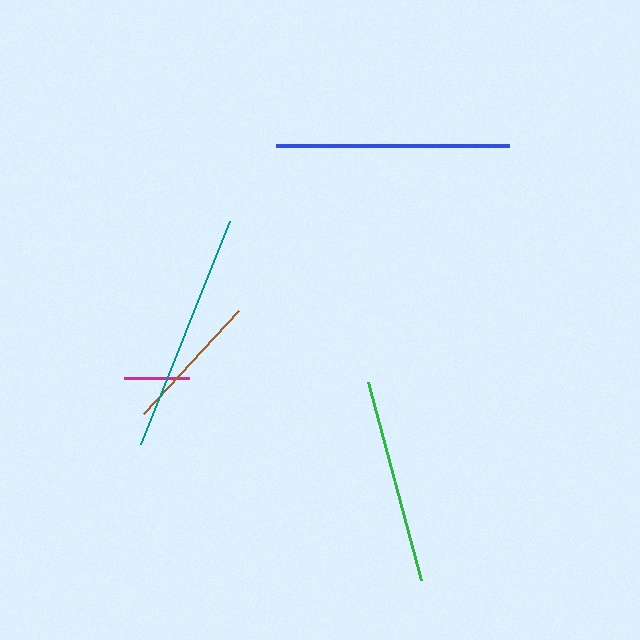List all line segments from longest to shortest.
From longest to shortest: teal, blue, green, brown, magenta.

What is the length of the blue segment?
The blue segment is approximately 234 pixels long.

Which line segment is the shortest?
The magenta line is the shortest at approximately 65 pixels.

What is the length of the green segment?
The green segment is approximately 205 pixels long.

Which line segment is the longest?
The teal line is the longest at approximately 240 pixels.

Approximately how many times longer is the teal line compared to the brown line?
The teal line is approximately 1.7 times the length of the brown line.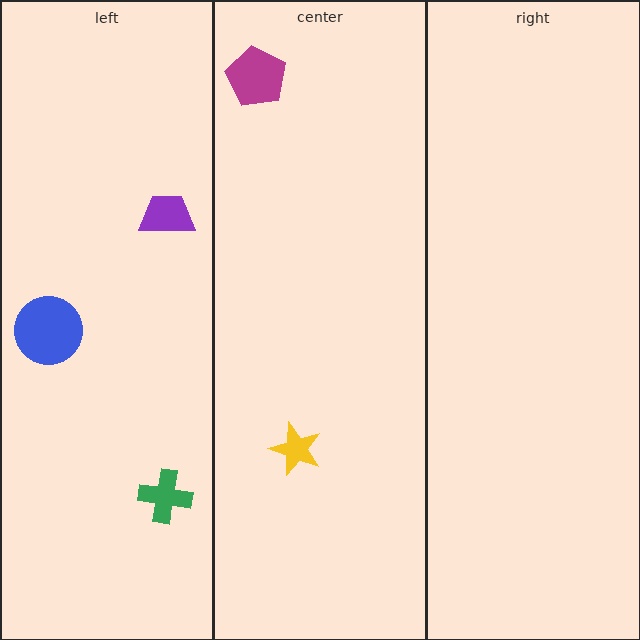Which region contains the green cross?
The left region.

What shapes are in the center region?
The magenta pentagon, the yellow star.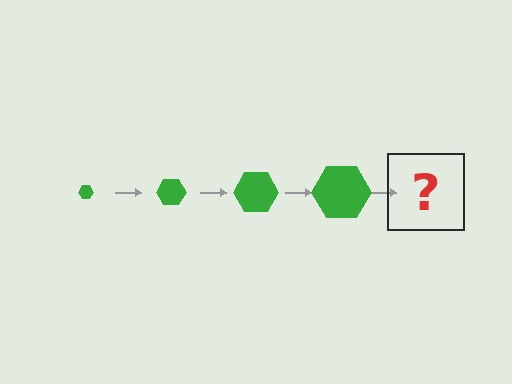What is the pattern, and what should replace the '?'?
The pattern is that the hexagon gets progressively larger each step. The '?' should be a green hexagon, larger than the previous one.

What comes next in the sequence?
The next element should be a green hexagon, larger than the previous one.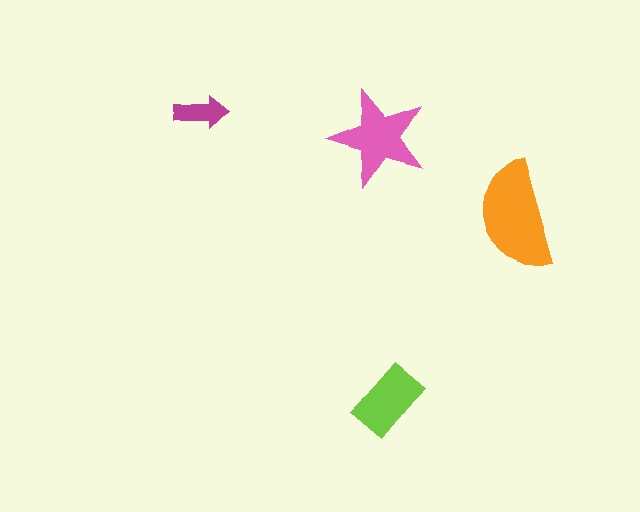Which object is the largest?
The orange semicircle.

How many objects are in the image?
There are 4 objects in the image.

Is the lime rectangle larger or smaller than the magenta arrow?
Larger.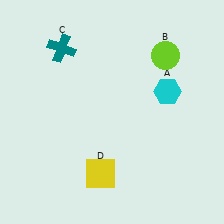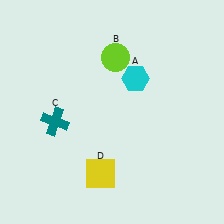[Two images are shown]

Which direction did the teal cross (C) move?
The teal cross (C) moved down.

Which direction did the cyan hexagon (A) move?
The cyan hexagon (A) moved left.